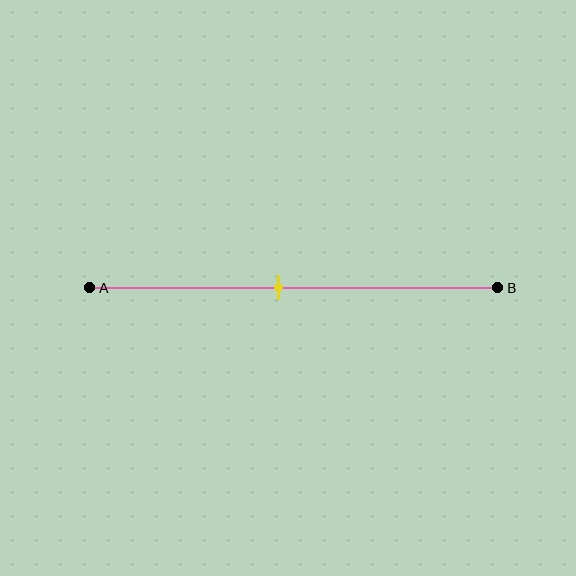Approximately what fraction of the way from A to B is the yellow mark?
The yellow mark is approximately 45% of the way from A to B.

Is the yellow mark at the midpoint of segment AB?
No, the mark is at about 45% from A, not at the 50% midpoint.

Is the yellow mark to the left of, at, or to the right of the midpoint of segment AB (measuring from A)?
The yellow mark is to the left of the midpoint of segment AB.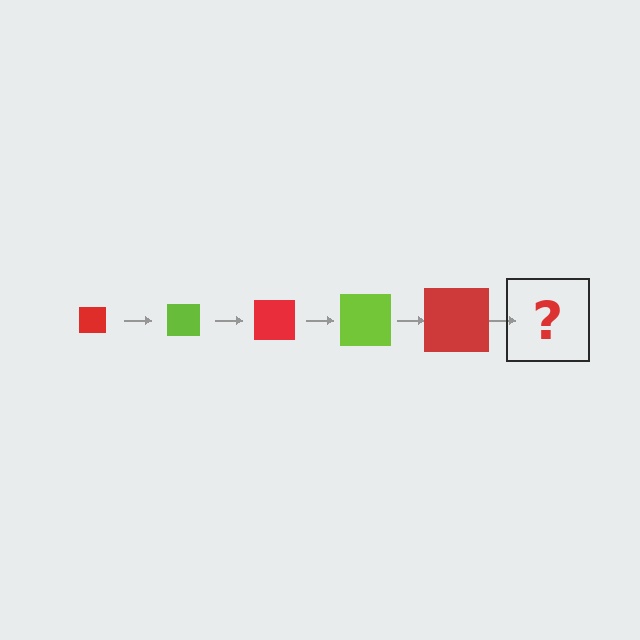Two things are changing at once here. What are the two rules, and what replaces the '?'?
The two rules are that the square grows larger each step and the color cycles through red and lime. The '?' should be a lime square, larger than the previous one.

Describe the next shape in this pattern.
It should be a lime square, larger than the previous one.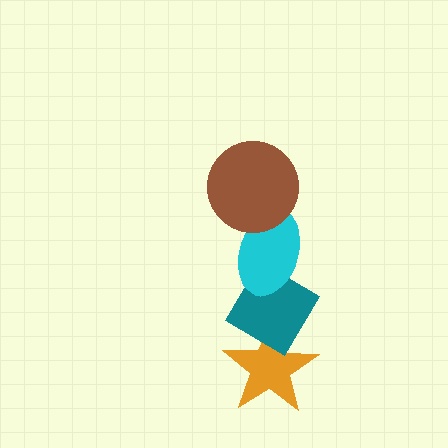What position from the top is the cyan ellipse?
The cyan ellipse is 2nd from the top.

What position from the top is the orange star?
The orange star is 4th from the top.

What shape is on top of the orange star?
The teal diamond is on top of the orange star.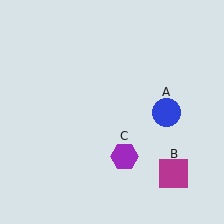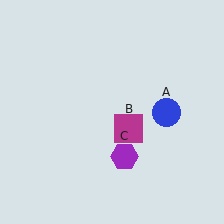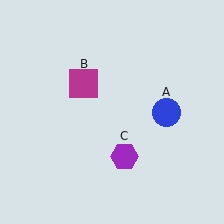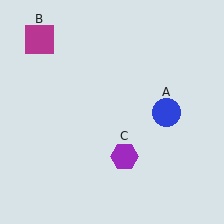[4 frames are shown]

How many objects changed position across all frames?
1 object changed position: magenta square (object B).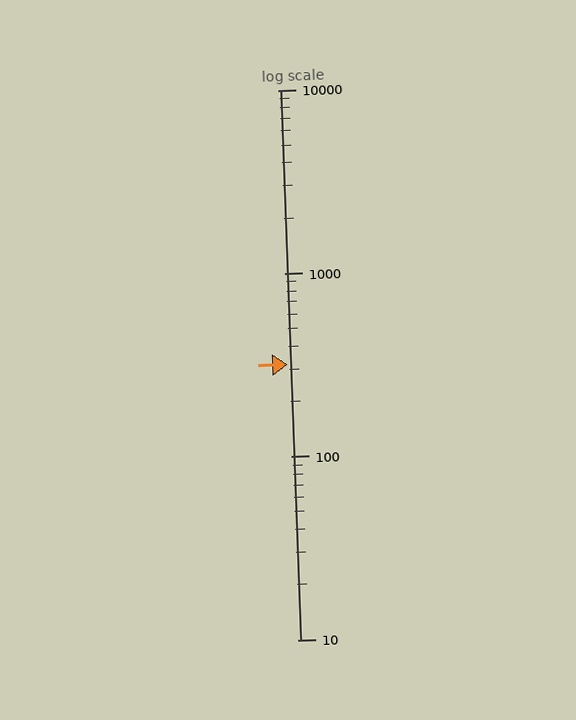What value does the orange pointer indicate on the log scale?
The pointer indicates approximately 320.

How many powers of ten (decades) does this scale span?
The scale spans 3 decades, from 10 to 10000.